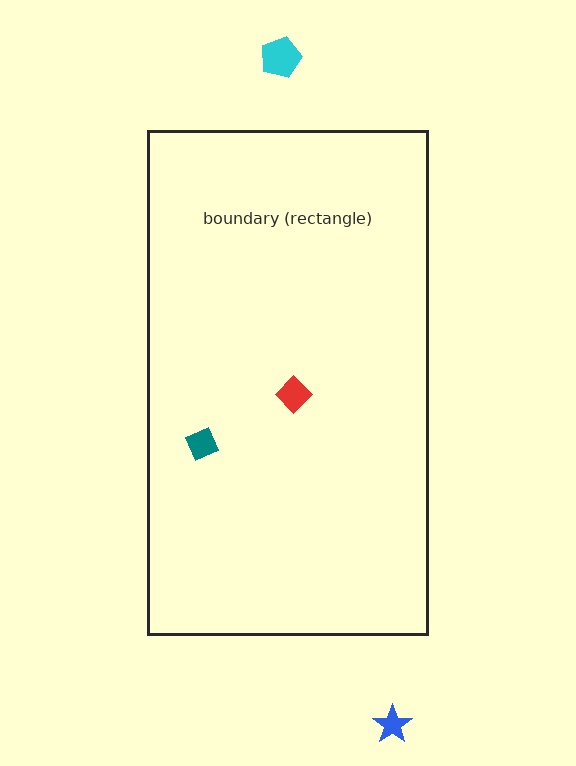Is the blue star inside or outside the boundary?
Outside.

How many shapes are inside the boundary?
2 inside, 2 outside.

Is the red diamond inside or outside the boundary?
Inside.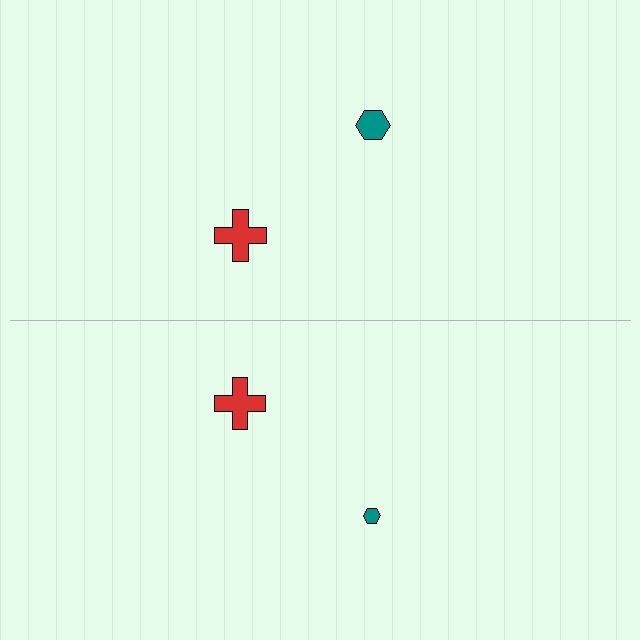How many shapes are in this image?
There are 4 shapes in this image.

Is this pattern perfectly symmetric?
No, the pattern is not perfectly symmetric. The teal hexagon on the bottom side has a different size than its mirror counterpart.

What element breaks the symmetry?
The teal hexagon on the bottom side has a different size than its mirror counterpart.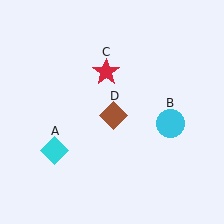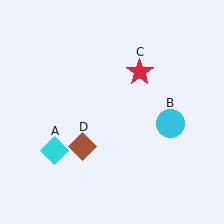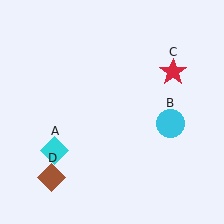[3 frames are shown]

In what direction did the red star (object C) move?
The red star (object C) moved right.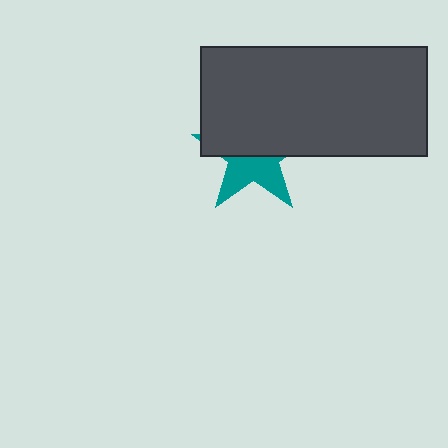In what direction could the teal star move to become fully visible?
The teal star could move down. That would shift it out from behind the dark gray rectangle entirely.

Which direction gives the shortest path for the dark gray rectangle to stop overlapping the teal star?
Moving up gives the shortest separation.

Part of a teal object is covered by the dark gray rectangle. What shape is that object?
It is a star.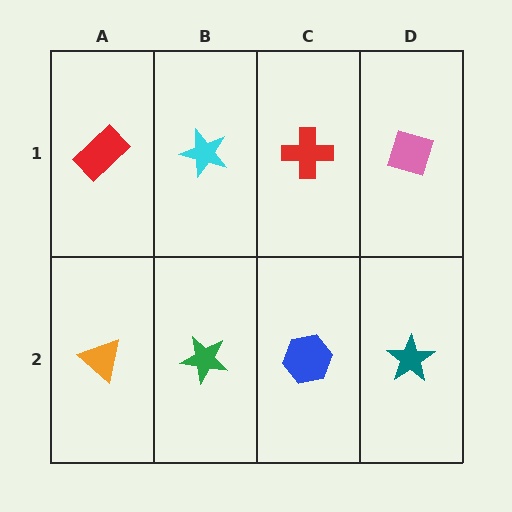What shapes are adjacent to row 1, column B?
A green star (row 2, column B), a red rectangle (row 1, column A), a red cross (row 1, column C).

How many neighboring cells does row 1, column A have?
2.